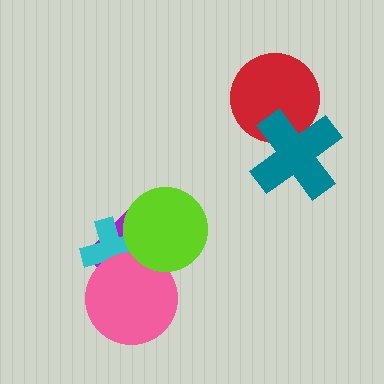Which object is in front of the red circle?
The teal cross is in front of the red circle.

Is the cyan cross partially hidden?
Yes, it is partially covered by another shape.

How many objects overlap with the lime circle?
3 objects overlap with the lime circle.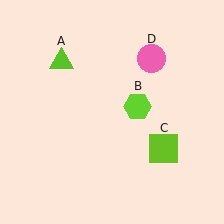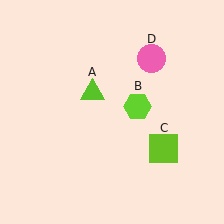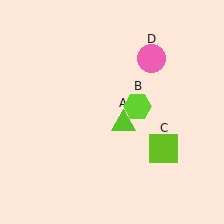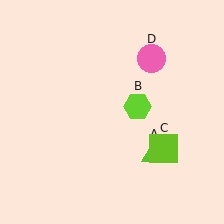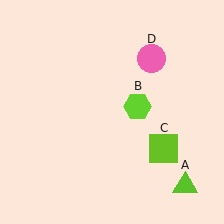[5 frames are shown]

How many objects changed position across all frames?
1 object changed position: lime triangle (object A).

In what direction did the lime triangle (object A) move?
The lime triangle (object A) moved down and to the right.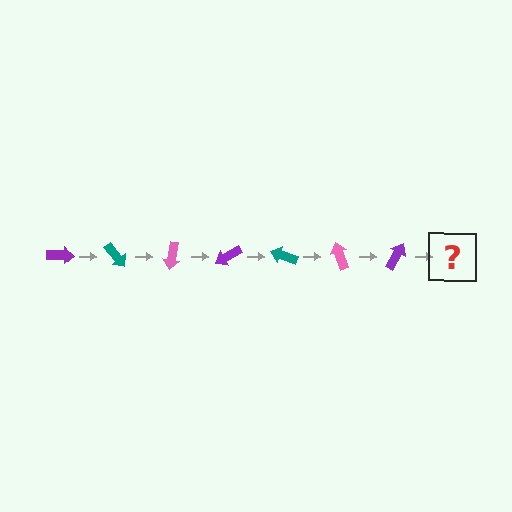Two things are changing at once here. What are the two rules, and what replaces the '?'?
The two rules are that it rotates 50 degrees each step and the color cycles through purple, teal, and pink. The '?' should be a teal arrow, rotated 350 degrees from the start.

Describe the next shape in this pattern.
It should be a teal arrow, rotated 350 degrees from the start.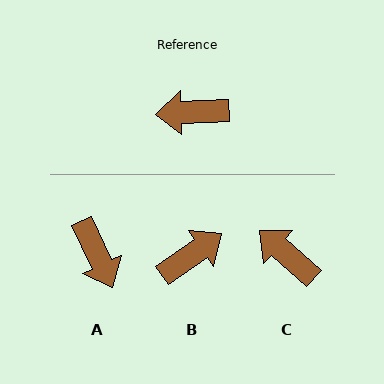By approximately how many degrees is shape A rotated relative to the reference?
Approximately 113 degrees counter-clockwise.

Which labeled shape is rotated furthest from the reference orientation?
B, about 147 degrees away.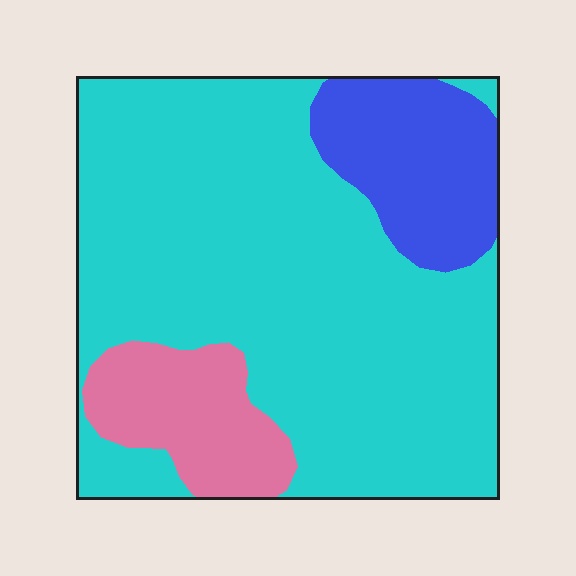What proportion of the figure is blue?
Blue covers around 15% of the figure.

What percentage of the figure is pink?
Pink covers about 15% of the figure.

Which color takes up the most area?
Cyan, at roughly 70%.